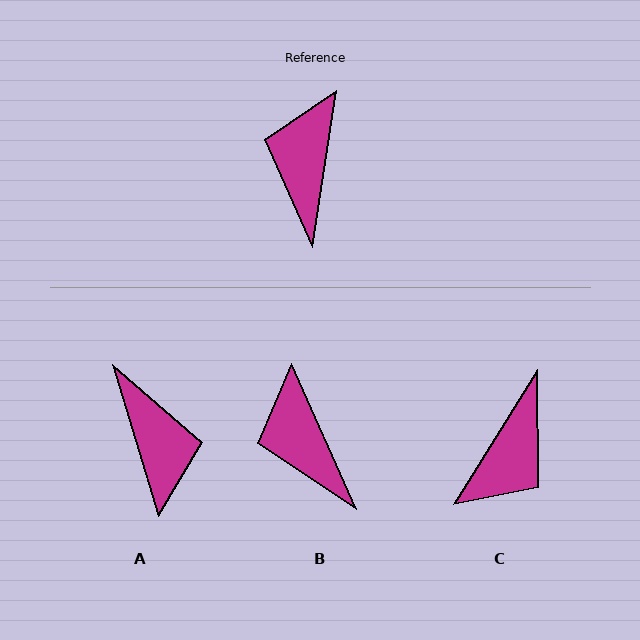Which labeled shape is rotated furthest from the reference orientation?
C, about 157 degrees away.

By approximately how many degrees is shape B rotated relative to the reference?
Approximately 32 degrees counter-clockwise.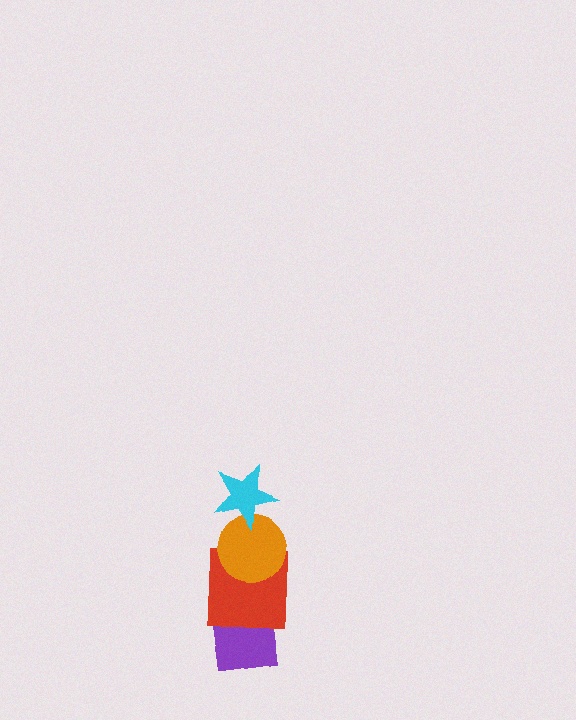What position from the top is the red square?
The red square is 3rd from the top.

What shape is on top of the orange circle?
The cyan star is on top of the orange circle.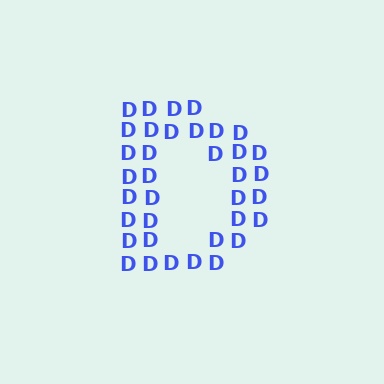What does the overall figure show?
The overall figure shows the letter D.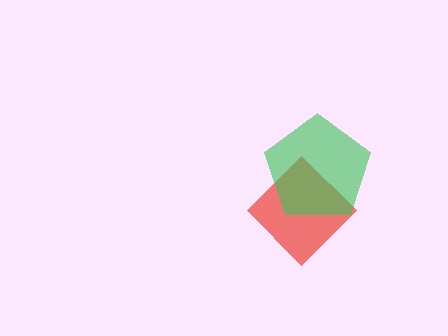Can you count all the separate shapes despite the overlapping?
Yes, there are 2 separate shapes.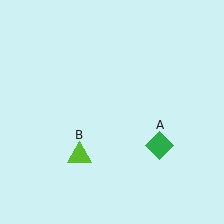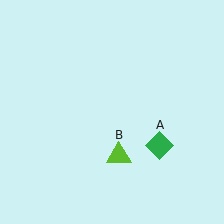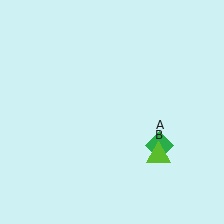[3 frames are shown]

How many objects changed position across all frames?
1 object changed position: lime triangle (object B).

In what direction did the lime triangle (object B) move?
The lime triangle (object B) moved right.